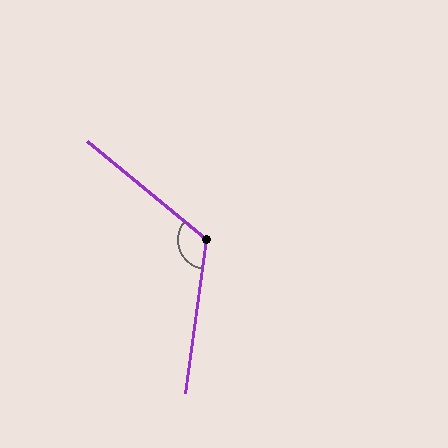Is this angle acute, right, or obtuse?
It is obtuse.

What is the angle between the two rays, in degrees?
Approximately 122 degrees.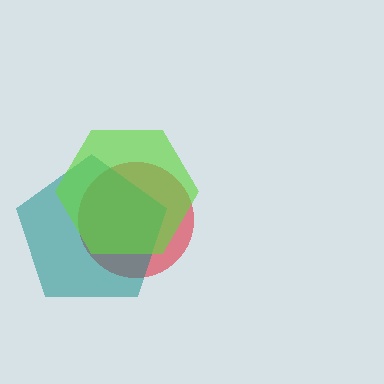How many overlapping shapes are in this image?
There are 3 overlapping shapes in the image.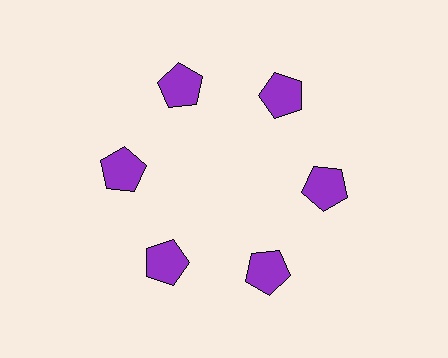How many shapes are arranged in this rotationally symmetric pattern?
There are 6 shapes, arranged in 6 groups of 1.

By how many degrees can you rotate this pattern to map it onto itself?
The pattern maps onto itself every 60 degrees of rotation.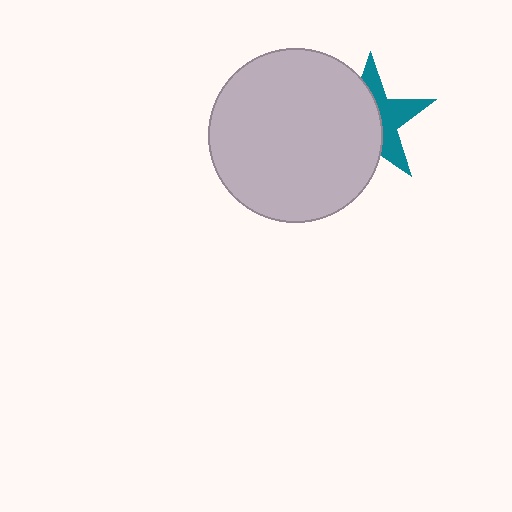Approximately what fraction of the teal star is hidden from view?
Roughly 57% of the teal star is hidden behind the light gray circle.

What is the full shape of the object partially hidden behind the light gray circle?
The partially hidden object is a teal star.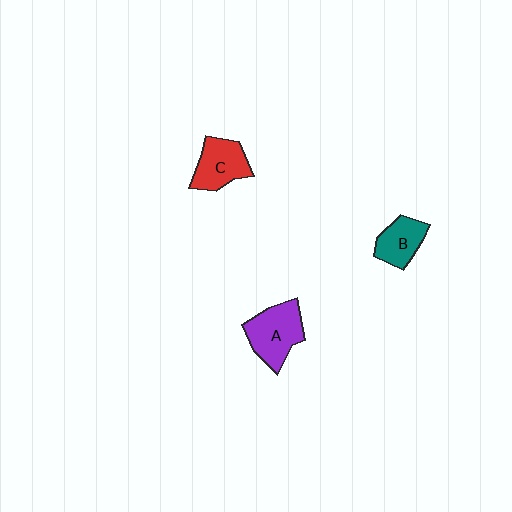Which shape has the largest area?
Shape A (purple).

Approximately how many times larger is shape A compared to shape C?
Approximately 1.2 times.